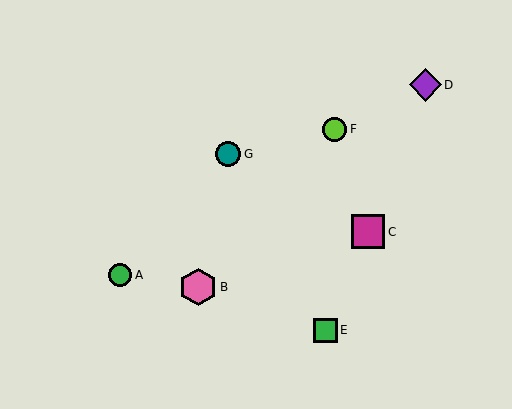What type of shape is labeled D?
Shape D is a purple diamond.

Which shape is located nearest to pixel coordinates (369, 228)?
The magenta square (labeled C) at (368, 232) is nearest to that location.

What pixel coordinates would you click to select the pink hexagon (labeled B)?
Click at (198, 287) to select the pink hexagon B.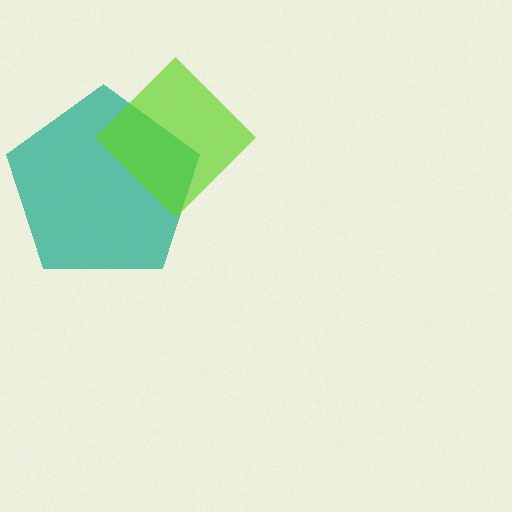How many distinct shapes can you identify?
There are 2 distinct shapes: a teal pentagon, a lime diamond.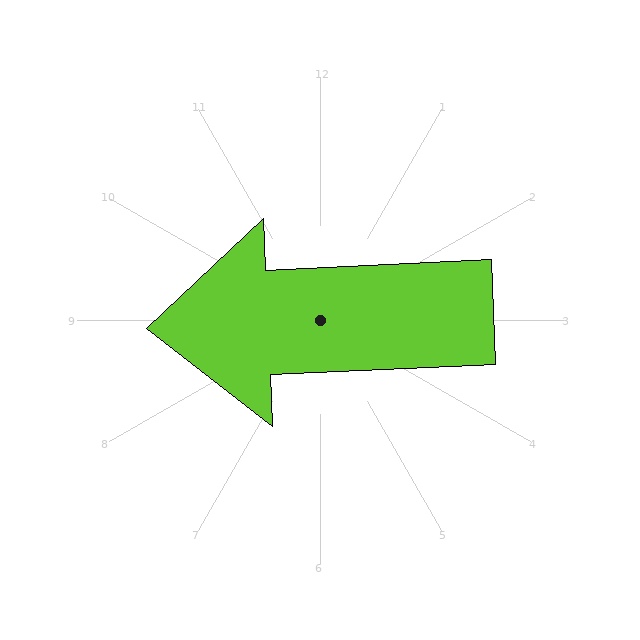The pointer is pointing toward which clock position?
Roughly 9 o'clock.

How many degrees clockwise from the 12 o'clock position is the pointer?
Approximately 267 degrees.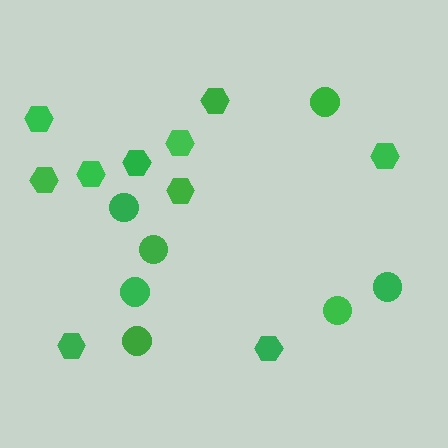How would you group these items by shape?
There are 2 groups: one group of circles (7) and one group of hexagons (10).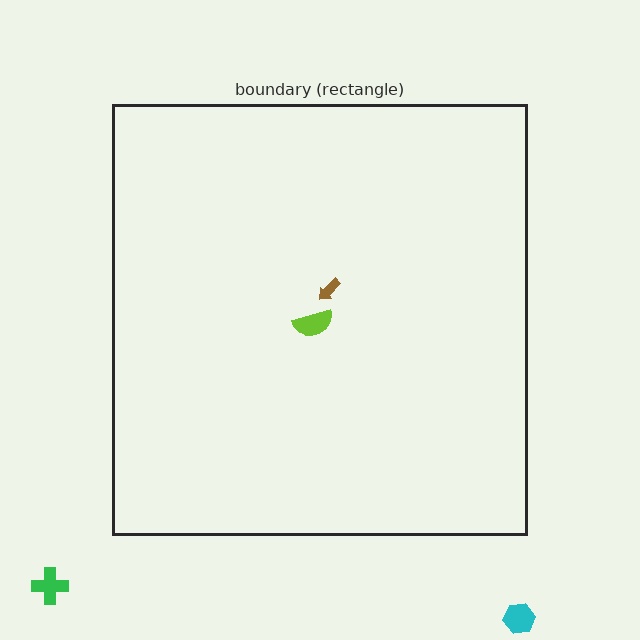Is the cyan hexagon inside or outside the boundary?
Outside.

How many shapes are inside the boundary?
2 inside, 2 outside.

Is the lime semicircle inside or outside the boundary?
Inside.